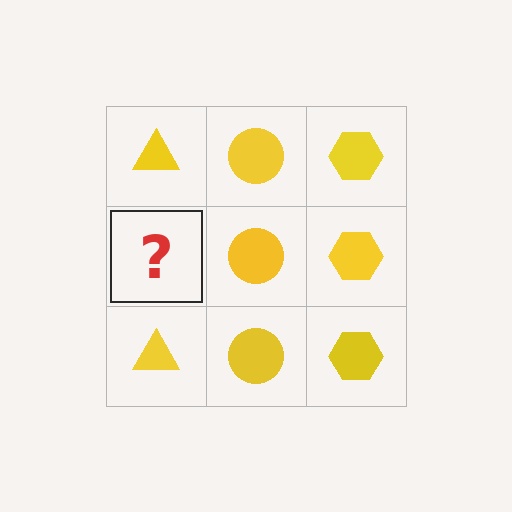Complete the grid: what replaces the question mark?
The question mark should be replaced with a yellow triangle.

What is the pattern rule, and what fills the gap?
The rule is that each column has a consistent shape. The gap should be filled with a yellow triangle.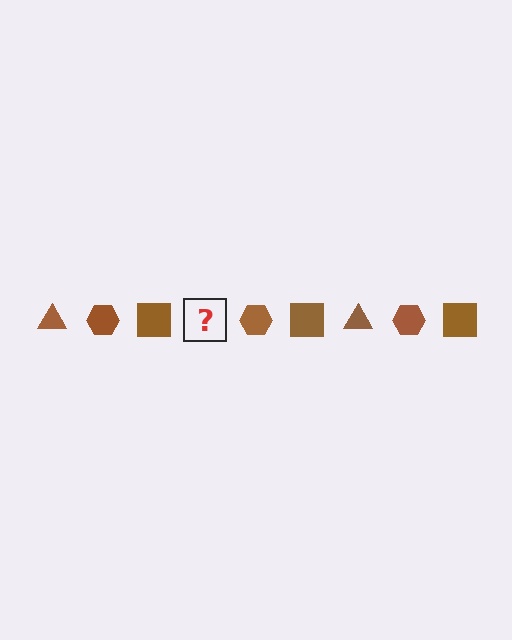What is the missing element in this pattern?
The missing element is a brown triangle.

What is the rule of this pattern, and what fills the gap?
The rule is that the pattern cycles through triangle, hexagon, square shapes in brown. The gap should be filled with a brown triangle.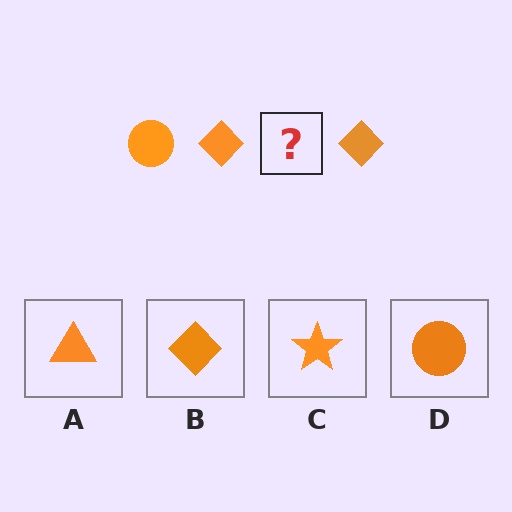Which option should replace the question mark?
Option D.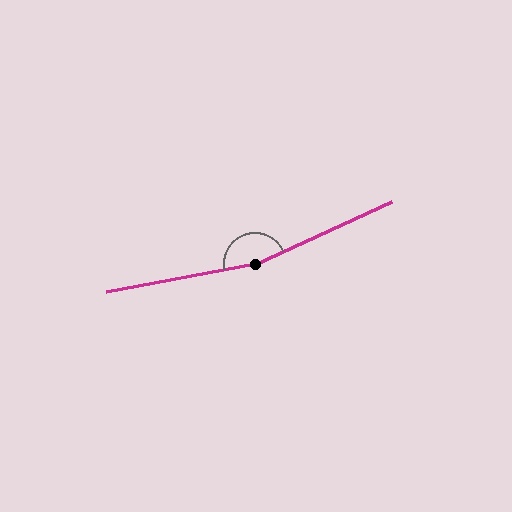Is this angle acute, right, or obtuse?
It is obtuse.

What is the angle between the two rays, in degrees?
Approximately 167 degrees.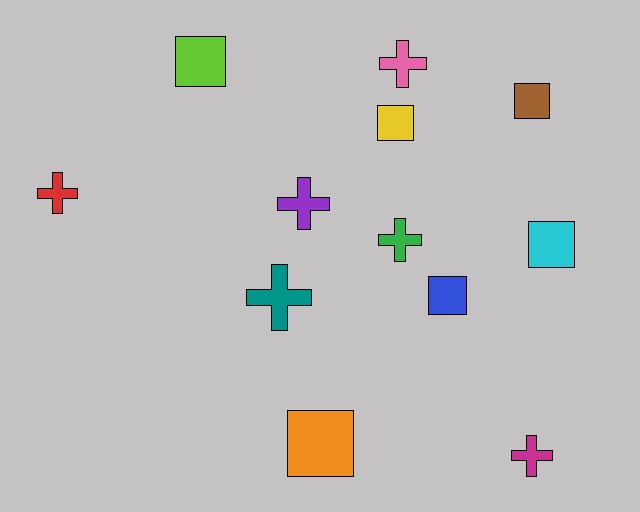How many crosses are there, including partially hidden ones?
There are 6 crosses.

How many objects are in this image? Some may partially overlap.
There are 12 objects.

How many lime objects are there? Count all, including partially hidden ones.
There is 1 lime object.